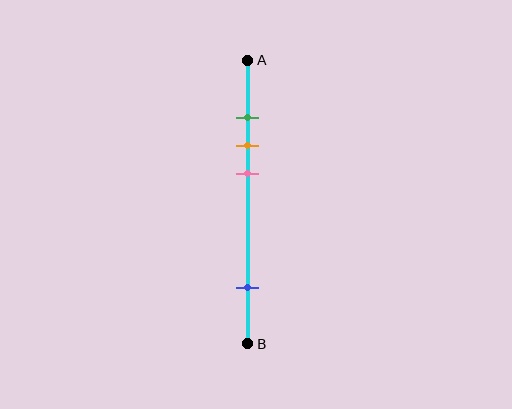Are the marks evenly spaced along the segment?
No, the marks are not evenly spaced.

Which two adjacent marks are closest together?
The green and orange marks are the closest adjacent pair.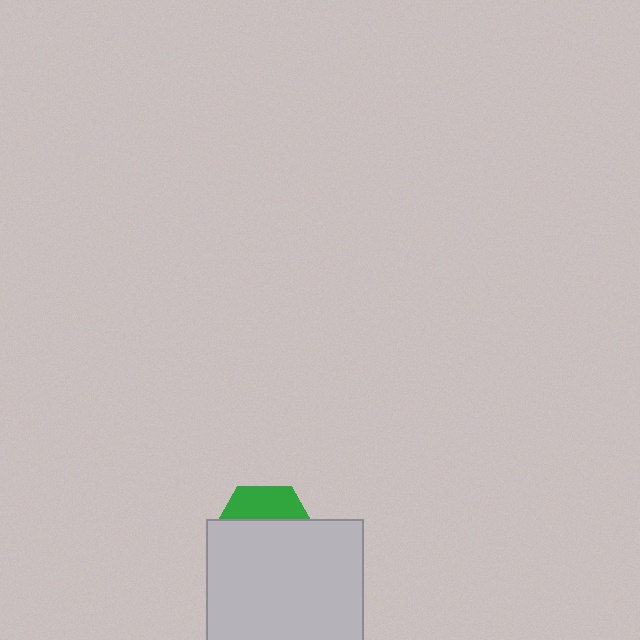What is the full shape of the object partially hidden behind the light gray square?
The partially hidden object is a green hexagon.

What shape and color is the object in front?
The object in front is a light gray square.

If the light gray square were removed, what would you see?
You would see the complete green hexagon.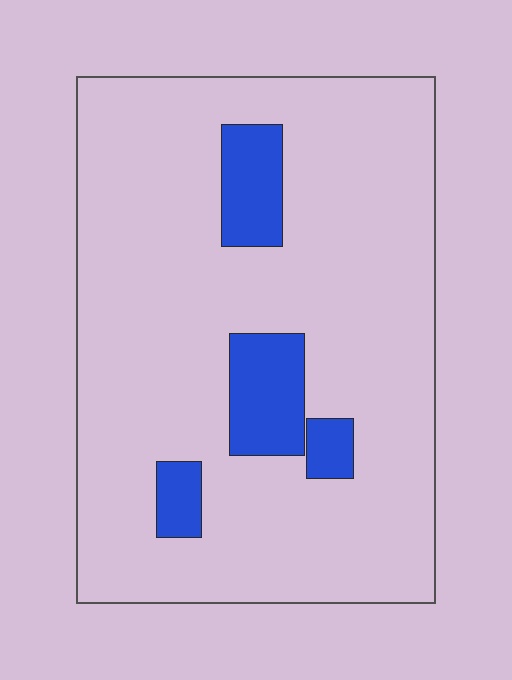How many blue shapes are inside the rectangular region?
4.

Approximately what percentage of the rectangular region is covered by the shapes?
Approximately 10%.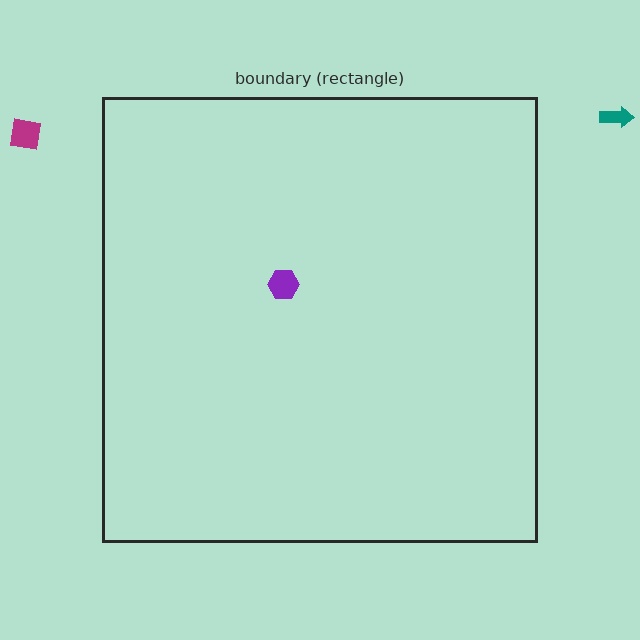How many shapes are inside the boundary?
1 inside, 2 outside.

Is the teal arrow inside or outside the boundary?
Outside.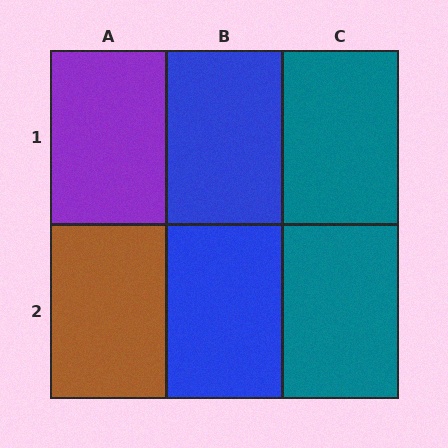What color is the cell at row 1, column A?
Purple.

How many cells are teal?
2 cells are teal.